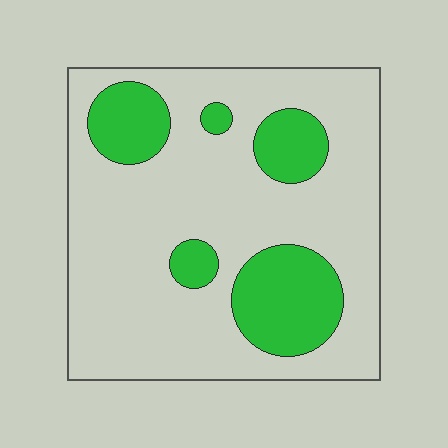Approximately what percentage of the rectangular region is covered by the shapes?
Approximately 25%.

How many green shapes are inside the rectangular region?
5.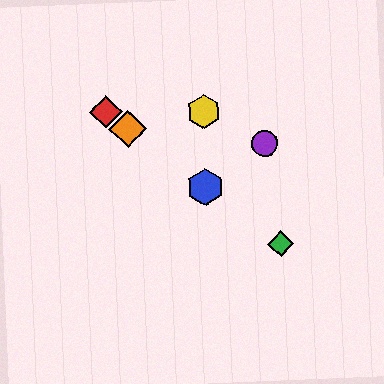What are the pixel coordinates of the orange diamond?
The orange diamond is at (128, 129).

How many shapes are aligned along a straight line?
4 shapes (the red diamond, the blue hexagon, the green diamond, the orange diamond) are aligned along a straight line.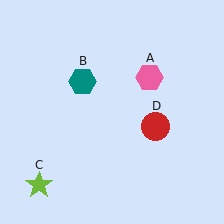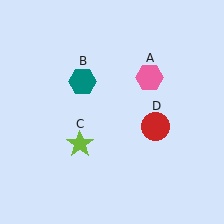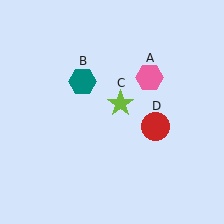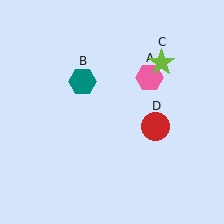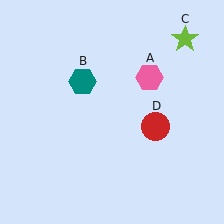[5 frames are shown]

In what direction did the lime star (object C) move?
The lime star (object C) moved up and to the right.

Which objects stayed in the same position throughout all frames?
Pink hexagon (object A) and teal hexagon (object B) and red circle (object D) remained stationary.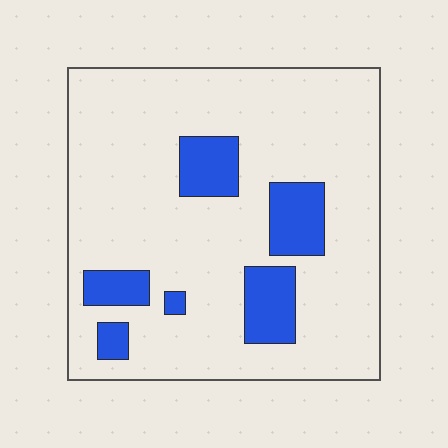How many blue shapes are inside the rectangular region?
6.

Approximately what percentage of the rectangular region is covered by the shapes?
Approximately 15%.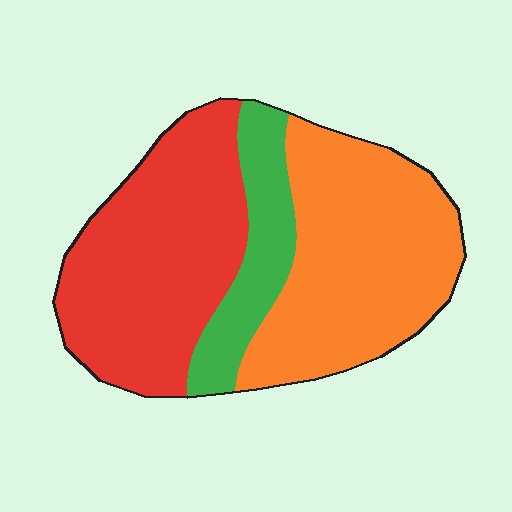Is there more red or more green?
Red.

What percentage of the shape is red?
Red covers roughly 40% of the shape.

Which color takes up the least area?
Green, at roughly 15%.